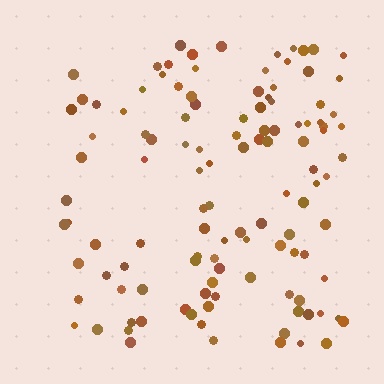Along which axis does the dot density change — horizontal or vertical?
Horizontal.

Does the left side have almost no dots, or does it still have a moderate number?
Still a moderate number, just noticeably fewer than the right.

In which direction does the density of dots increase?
From left to right, with the right side densest.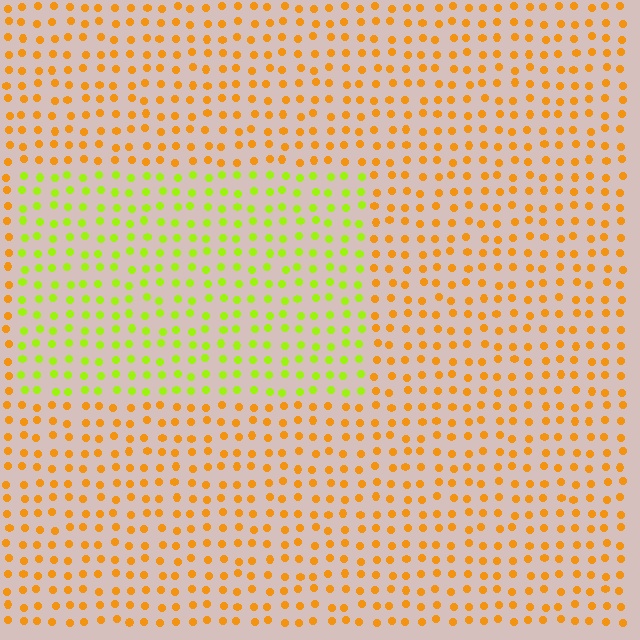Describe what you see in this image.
The image is filled with small orange elements in a uniform arrangement. A rectangle-shaped region is visible where the elements are tinted to a slightly different hue, forming a subtle color boundary.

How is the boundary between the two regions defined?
The boundary is defined purely by a slight shift in hue (about 48 degrees). Spacing, size, and orientation are identical on both sides.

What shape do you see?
I see a rectangle.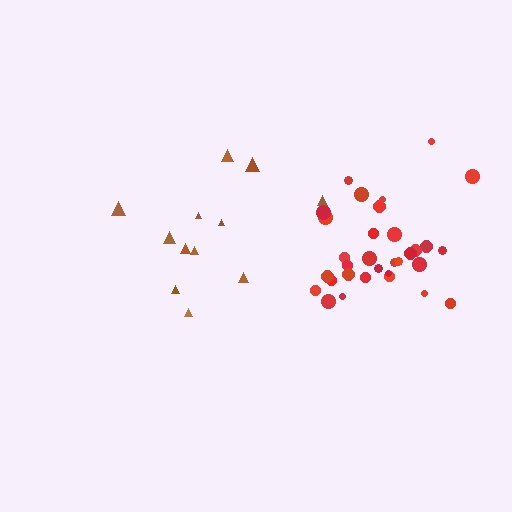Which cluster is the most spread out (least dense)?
Brown.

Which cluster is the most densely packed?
Red.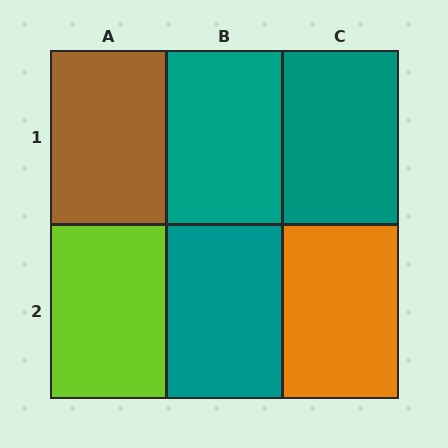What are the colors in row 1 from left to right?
Brown, teal, teal.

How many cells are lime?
1 cell is lime.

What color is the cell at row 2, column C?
Orange.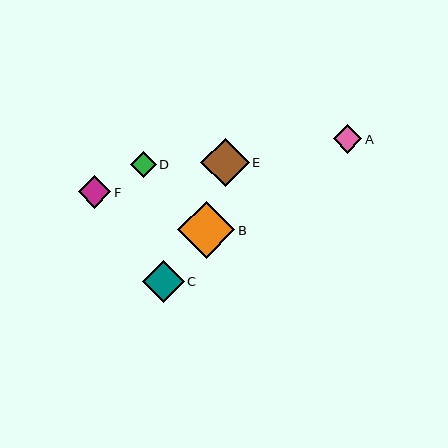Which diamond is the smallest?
Diamond D is the smallest with a size of approximately 26 pixels.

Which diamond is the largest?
Diamond B is the largest with a size of approximately 57 pixels.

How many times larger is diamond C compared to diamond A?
Diamond C is approximately 1.5 times the size of diamond A.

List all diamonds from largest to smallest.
From largest to smallest: B, E, C, F, A, D.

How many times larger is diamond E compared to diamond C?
Diamond E is approximately 1.2 times the size of diamond C.